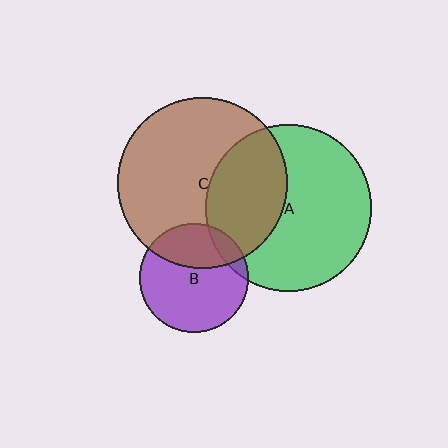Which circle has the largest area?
Circle C (brown).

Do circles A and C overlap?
Yes.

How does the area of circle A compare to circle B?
Approximately 2.3 times.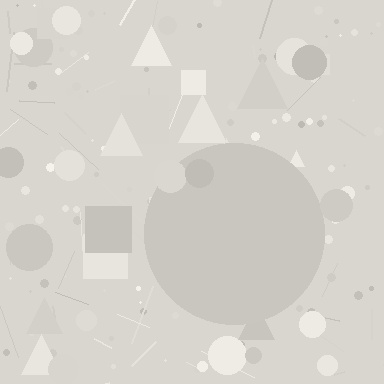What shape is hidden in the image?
A circle is hidden in the image.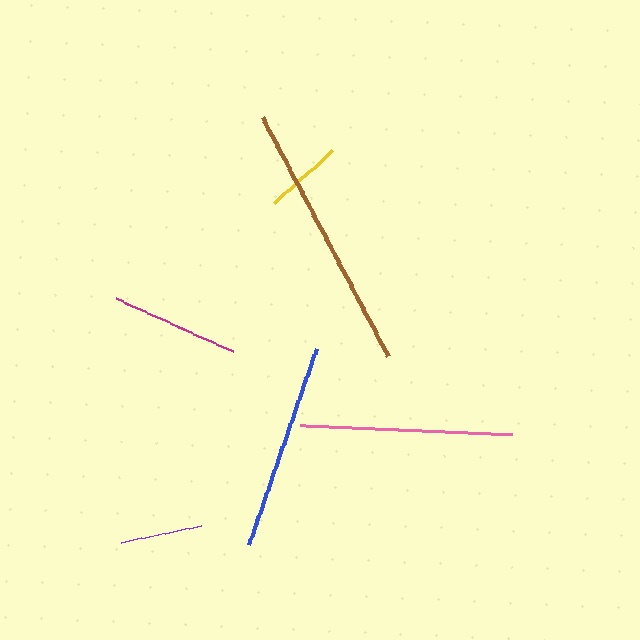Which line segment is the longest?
The brown line is the longest at approximately 270 pixels.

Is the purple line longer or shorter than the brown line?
The brown line is longer than the purple line.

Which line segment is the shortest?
The yellow line is the shortest at approximately 79 pixels.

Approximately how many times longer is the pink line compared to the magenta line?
The pink line is approximately 1.7 times the length of the magenta line.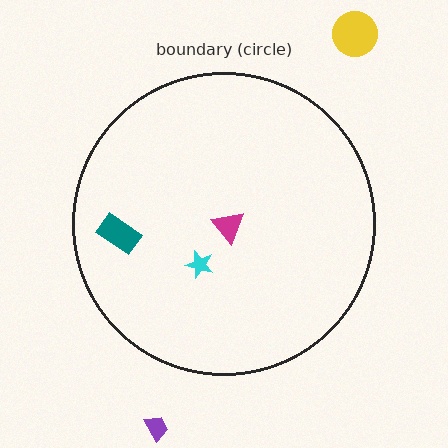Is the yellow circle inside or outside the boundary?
Outside.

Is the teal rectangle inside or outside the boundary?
Inside.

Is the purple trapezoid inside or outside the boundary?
Outside.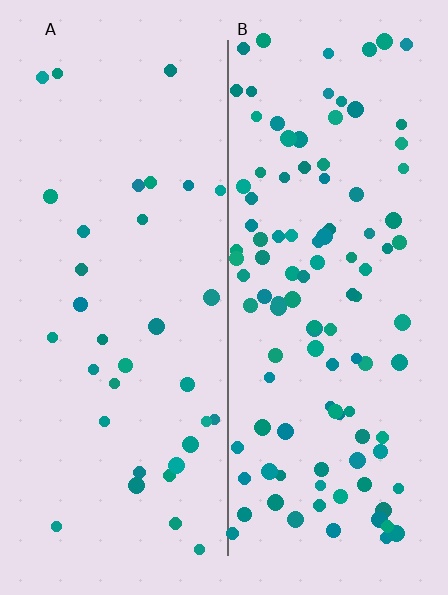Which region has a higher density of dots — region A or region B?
B (the right).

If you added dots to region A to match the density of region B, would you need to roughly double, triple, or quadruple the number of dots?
Approximately triple.